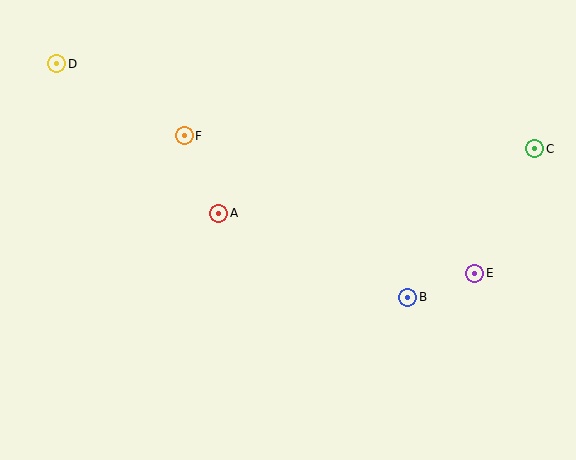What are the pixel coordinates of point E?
Point E is at (475, 273).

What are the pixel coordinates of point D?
Point D is at (57, 64).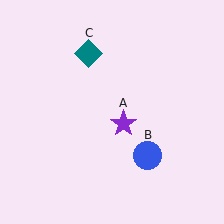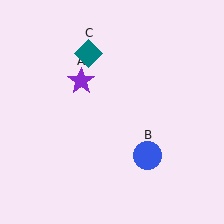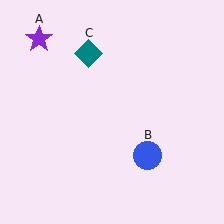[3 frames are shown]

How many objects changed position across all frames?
1 object changed position: purple star (object A).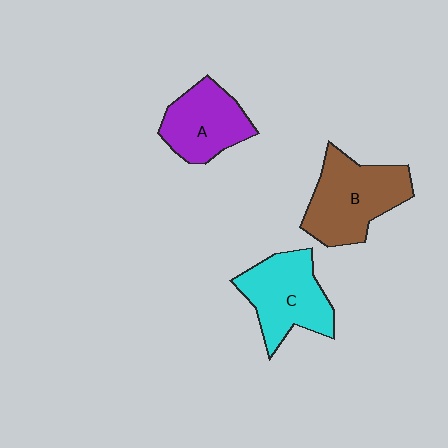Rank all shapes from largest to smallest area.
From largest to smallest: B (brown), C (cyan), A (purple).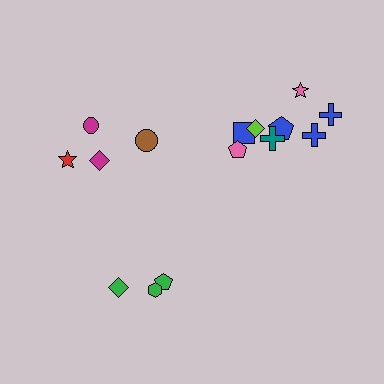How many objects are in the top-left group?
There are 4 objects.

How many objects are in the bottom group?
There are 3 objects.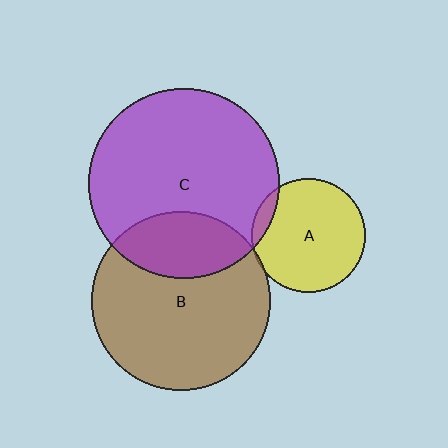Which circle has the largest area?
Circle C (purple).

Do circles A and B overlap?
Yes.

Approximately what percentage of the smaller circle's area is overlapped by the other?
Approximately 5%.